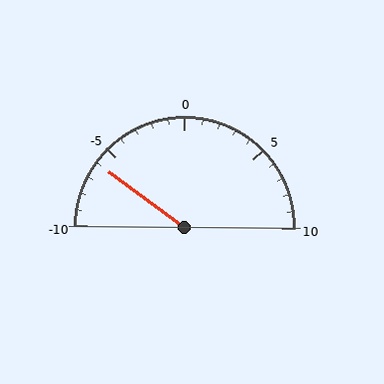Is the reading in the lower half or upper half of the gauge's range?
The reading is in the lower half of the range (-10 to 10).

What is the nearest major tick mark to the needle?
The nearest major tick mark is -5.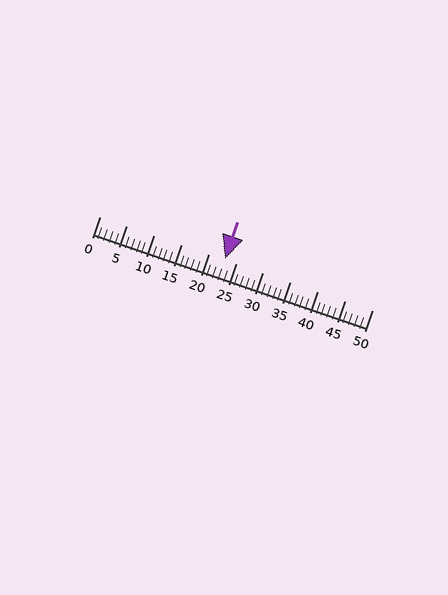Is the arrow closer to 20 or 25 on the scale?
The arrow is closer to 25.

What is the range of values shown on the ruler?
The ruler shows values from 0 to 50.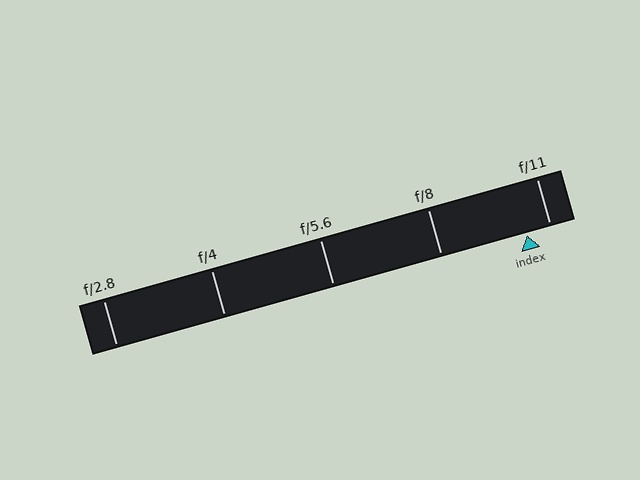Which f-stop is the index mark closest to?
The index mark is closest to f/11.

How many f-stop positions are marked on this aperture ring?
There are 5 f-stop positions marked.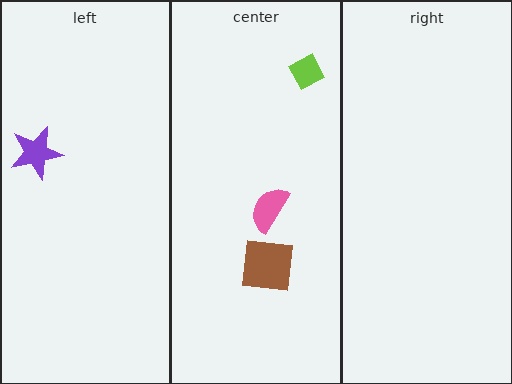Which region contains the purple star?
The left region.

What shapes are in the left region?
The purple star.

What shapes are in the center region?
The pink semicircle, the brown square, the lime diamond.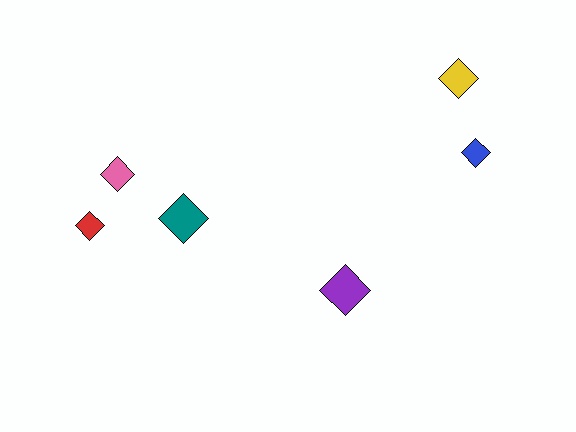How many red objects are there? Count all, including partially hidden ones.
There is 1 red object.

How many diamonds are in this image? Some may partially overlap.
There are 6 diamonds.